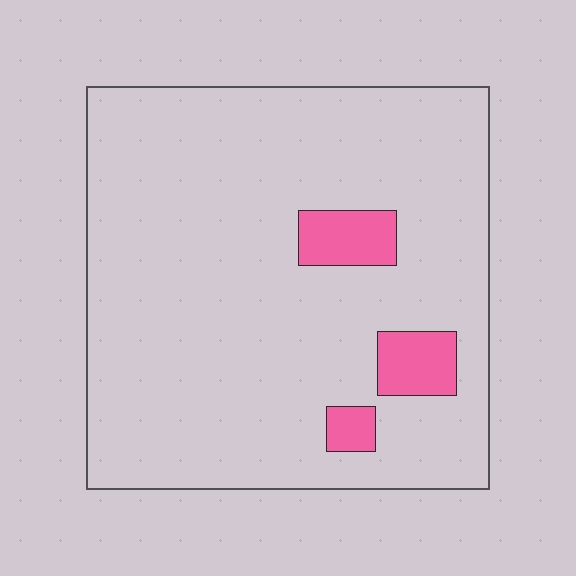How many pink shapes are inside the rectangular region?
3.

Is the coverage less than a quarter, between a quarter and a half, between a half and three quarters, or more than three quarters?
Less than a quarter.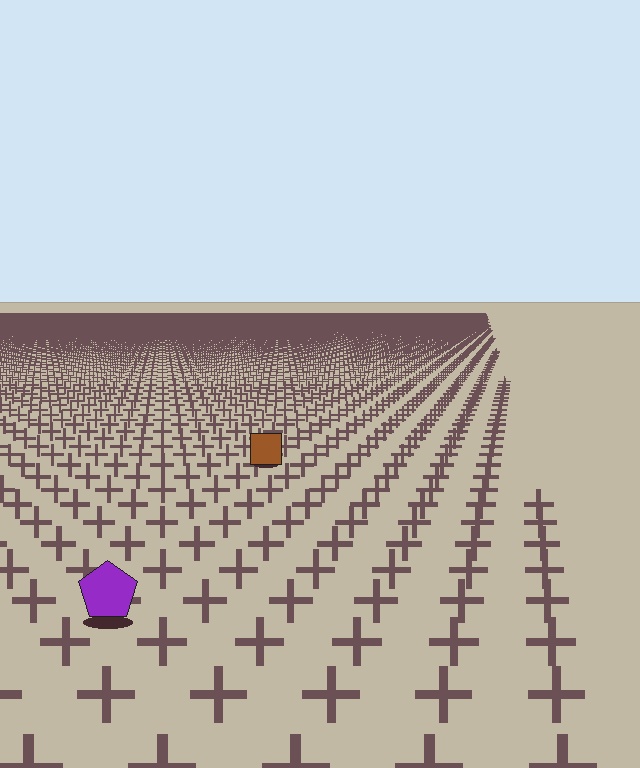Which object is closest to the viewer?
The purple pentagon is closest. The texture marks near it are larger and more spread out.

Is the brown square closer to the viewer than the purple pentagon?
No. The purple pentagon is closer — you can tell from the texture gradient: the ground texture is coarser near it.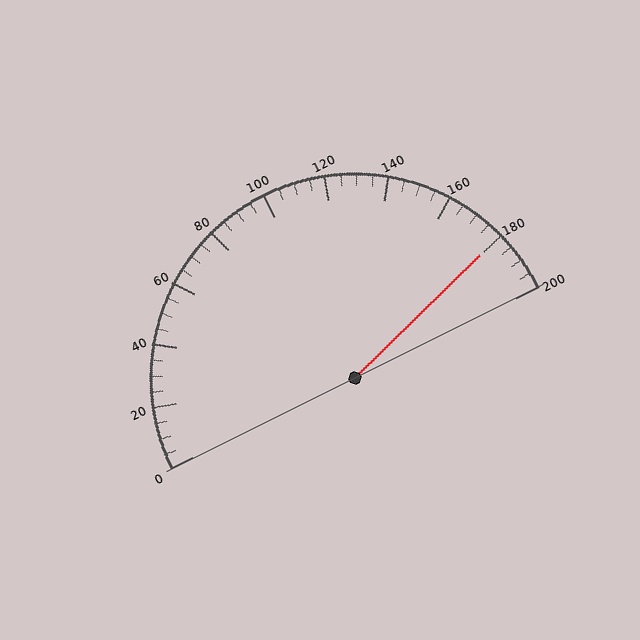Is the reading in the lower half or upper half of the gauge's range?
The reading is in the upper half of the range (0 to 200).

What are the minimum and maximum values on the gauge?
The gauge ranges from 0 to 200.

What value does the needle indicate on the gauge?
The needle indicates approximately 180.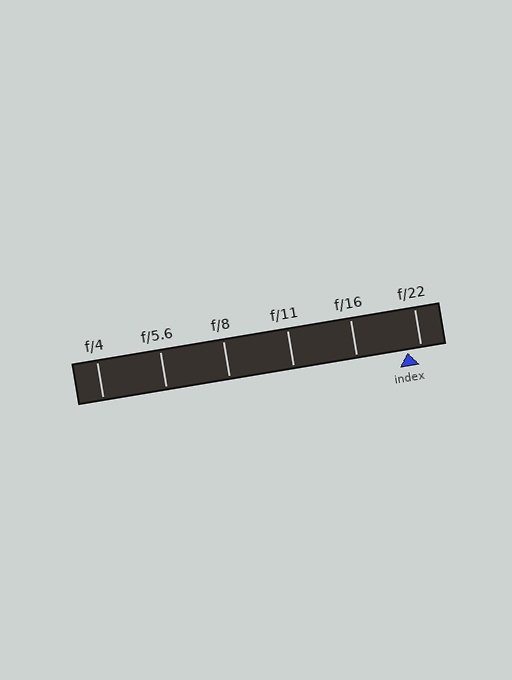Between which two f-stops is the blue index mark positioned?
The index mark is between f/16 and f/22.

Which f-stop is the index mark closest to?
The index mark is closest to f/22.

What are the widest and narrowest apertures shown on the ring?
The widest aperture shown is f/4 and the narrowest is f/22.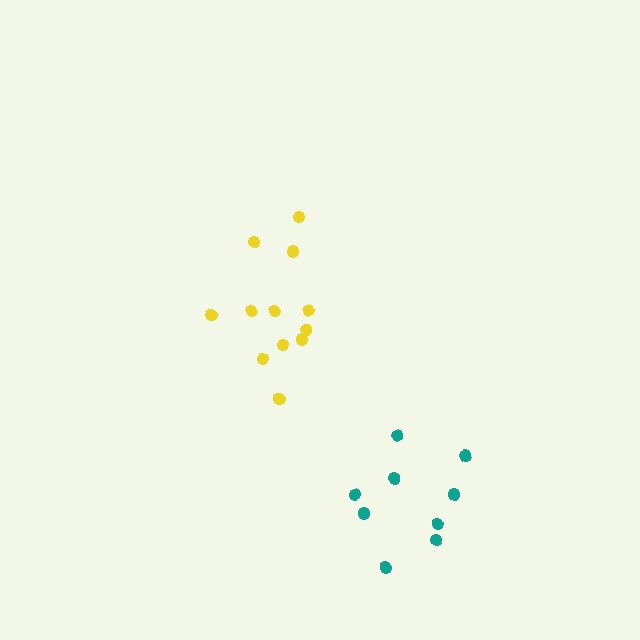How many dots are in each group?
Group 1: 12 dots, Group 2: 9 dots (21 total).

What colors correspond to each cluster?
The clusters are colored: yellow, teal.